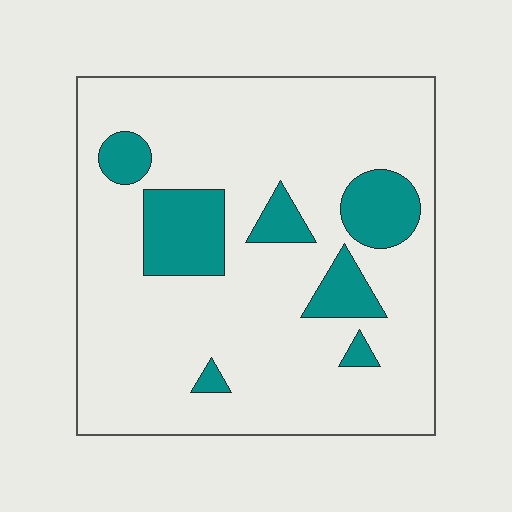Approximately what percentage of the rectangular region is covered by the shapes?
Approximately 15%.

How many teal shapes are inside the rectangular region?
7.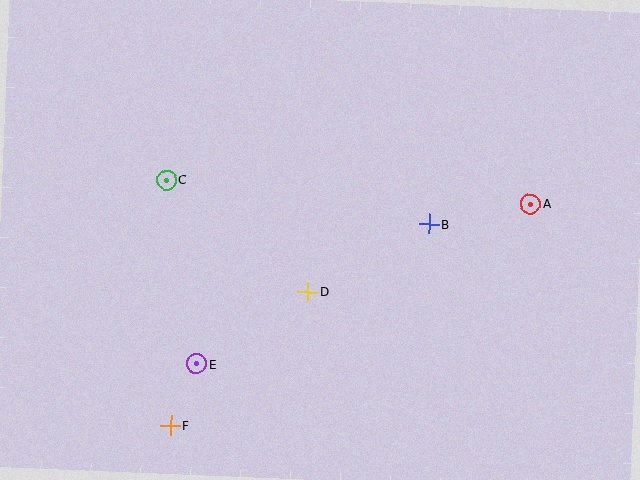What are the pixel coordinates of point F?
Point F is at (171, 425).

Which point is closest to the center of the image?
Point D at (308, 292) is closest to the center.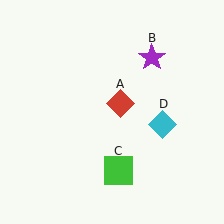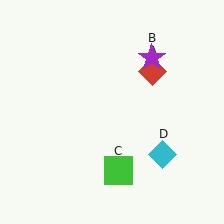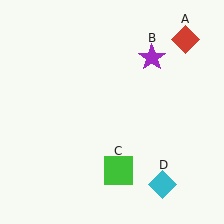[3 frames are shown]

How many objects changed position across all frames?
2 objects changed position: red diamond (object A), cyan diamond (object D).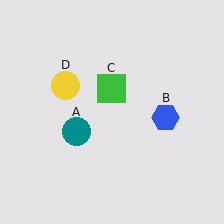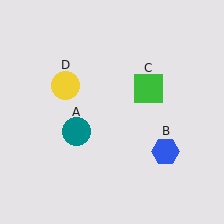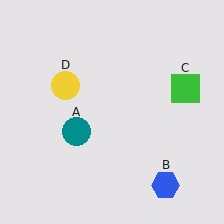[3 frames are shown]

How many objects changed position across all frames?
2 objects changed position: blue hexagon (object B), green square (object C).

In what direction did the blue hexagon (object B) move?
The blue hexagon (object B) moved down.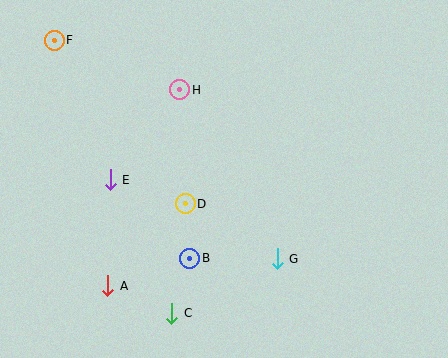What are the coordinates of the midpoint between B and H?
The midpoint between B and H is at (185, 174).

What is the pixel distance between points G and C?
The distance between G and C is 118 pixels.